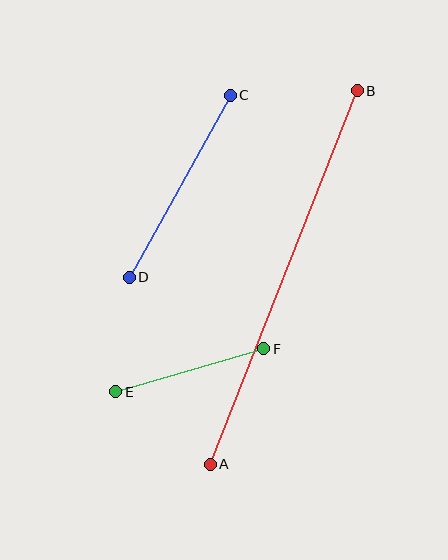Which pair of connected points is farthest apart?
Points A and B are farthest apart.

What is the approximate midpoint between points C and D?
The midpoint is at approximately (180, 186) pixels.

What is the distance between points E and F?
The distance is approximately 154 pixels.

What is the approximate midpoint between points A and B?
The midpoint is at approximately (284, 278) pixels.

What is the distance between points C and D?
The distance is approximately 208 pixels.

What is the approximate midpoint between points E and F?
The midpoint is at approximately (190, 370) pixels.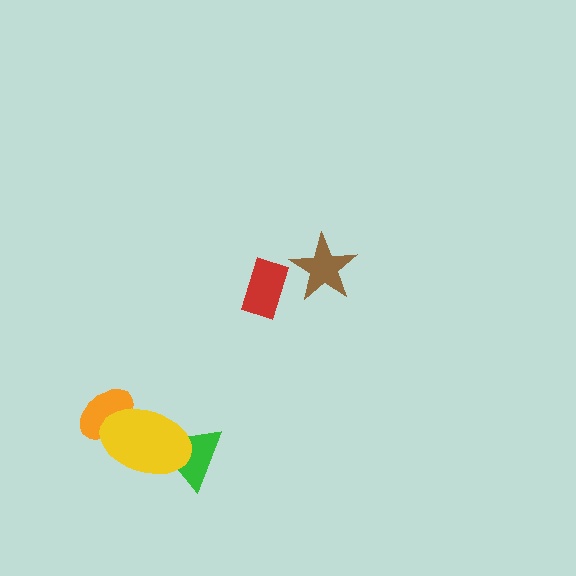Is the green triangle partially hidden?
Yes, it is partially covered by another shape.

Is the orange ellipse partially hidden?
Yes, it is partially covered by another shape.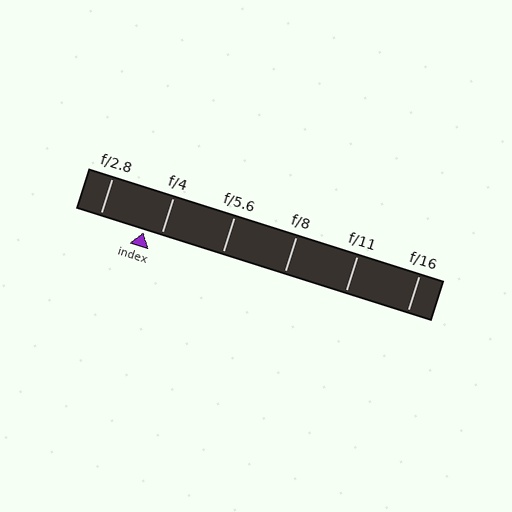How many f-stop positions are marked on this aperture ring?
There are 6 f-stop positions marked.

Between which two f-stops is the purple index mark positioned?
The index mark is between f/2.8 and f/4.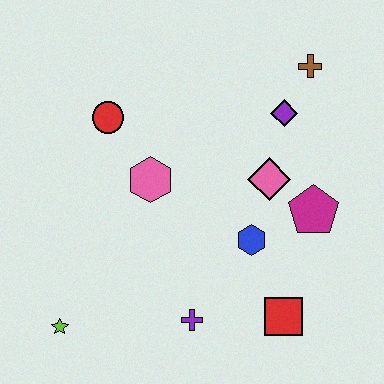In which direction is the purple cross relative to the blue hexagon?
The purple cross is below the blue hexagon.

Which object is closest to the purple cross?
The red square is closest to the purple cross.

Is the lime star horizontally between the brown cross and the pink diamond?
No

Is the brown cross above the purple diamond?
Yes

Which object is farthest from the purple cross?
The brown cross is farthest from the purple cross.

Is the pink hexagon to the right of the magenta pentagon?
No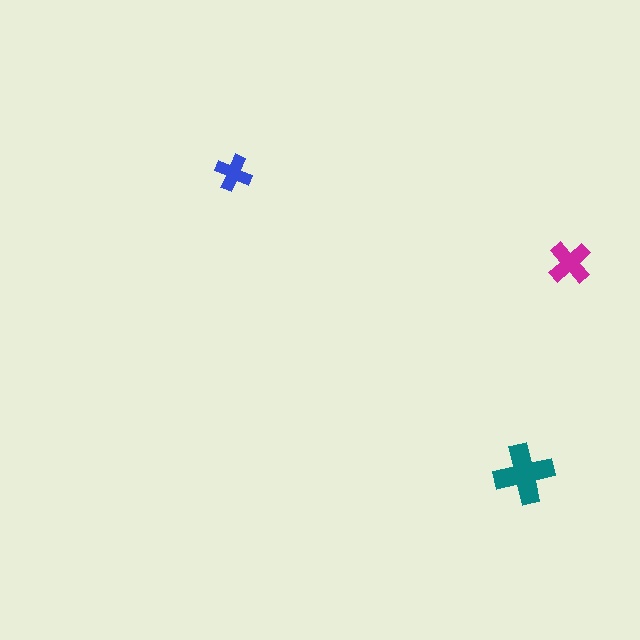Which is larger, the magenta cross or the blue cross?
The magenta one.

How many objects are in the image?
There are 3 objects in the image.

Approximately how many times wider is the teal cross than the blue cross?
About 1.5 times wider.